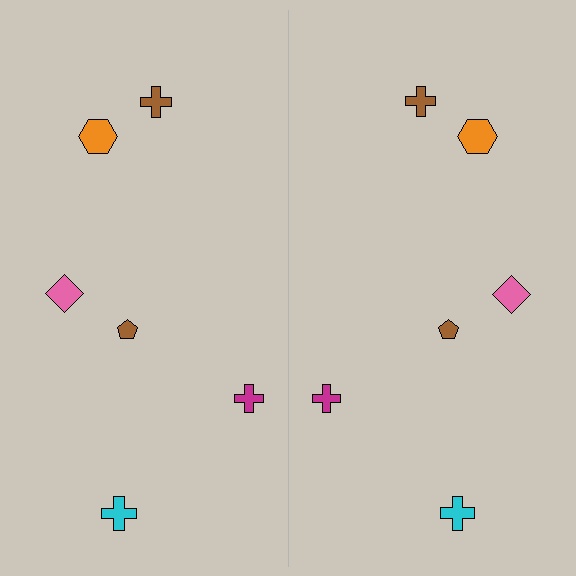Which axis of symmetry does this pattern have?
The pattern has a vertical axis of symmetry running through the center of the image.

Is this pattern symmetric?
Yes, this pattern has bilateral (reflection) symmetry.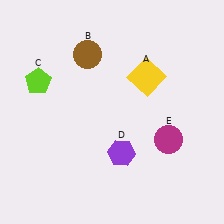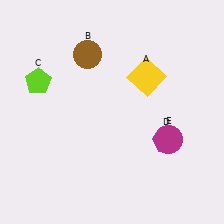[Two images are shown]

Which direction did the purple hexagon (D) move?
The purple hexagon (D) moved right.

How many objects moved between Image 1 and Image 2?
1 object moved between the two images.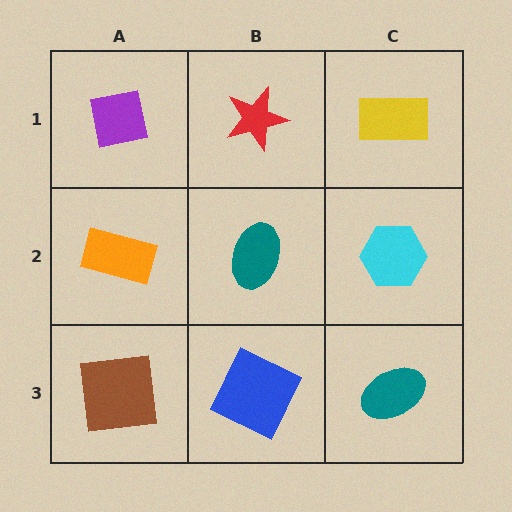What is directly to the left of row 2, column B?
An orange rectangle.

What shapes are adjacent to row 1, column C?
A cyan hexagon (row 2, column C), a red star (row 1, column B).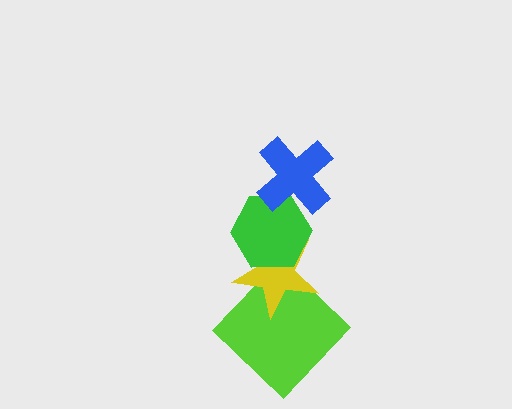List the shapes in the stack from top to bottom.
From top to bottom: the blue cross, the green hexagon, the yellow star, the lime diamond.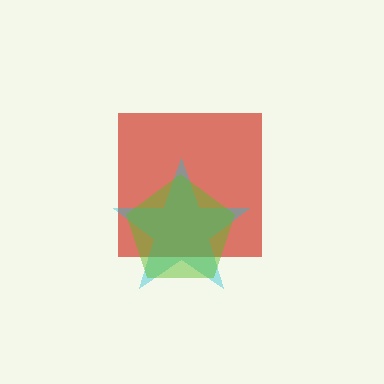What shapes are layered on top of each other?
The layered shapes are: a red square, a cyan star, a lime pentagon.